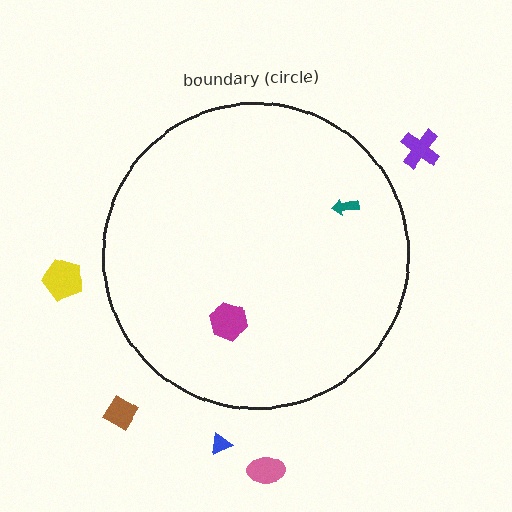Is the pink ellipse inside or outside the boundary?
Outside.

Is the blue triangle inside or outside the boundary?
Outside.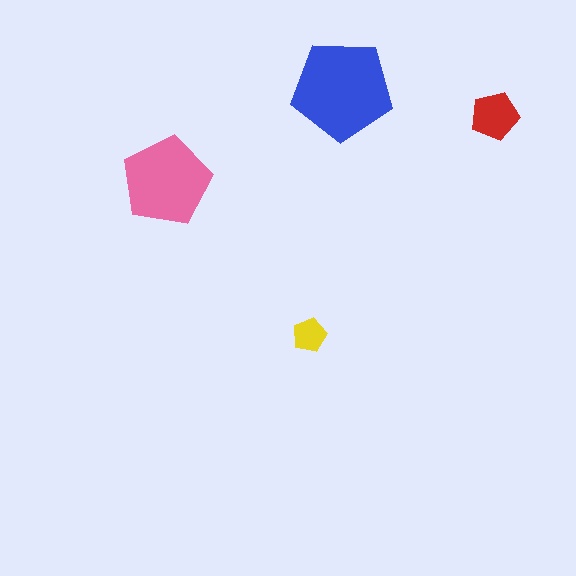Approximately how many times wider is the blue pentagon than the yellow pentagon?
About 3 times wider.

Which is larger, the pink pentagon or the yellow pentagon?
The pink one.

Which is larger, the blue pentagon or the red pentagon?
The blue one.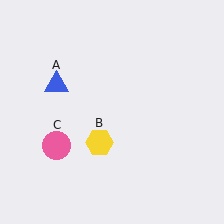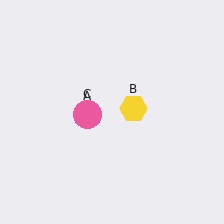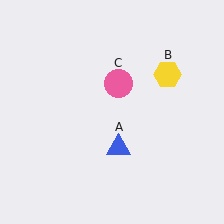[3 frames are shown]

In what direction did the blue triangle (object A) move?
The blue triangle (object A) moved down and to the right.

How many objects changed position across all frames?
3 objects changed position: blue triangle (object A), yellow hexagon (object B), pink circle (object C).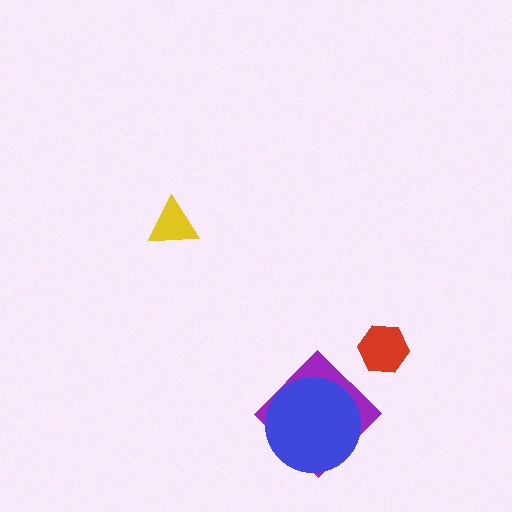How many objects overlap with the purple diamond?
1 object overlaps with the purple diamond.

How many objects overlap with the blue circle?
1 object overlaps with the blue circle.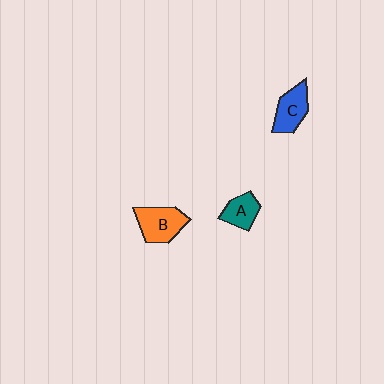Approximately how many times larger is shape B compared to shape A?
Approximately 1.5 times.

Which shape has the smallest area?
Shape A (teal).